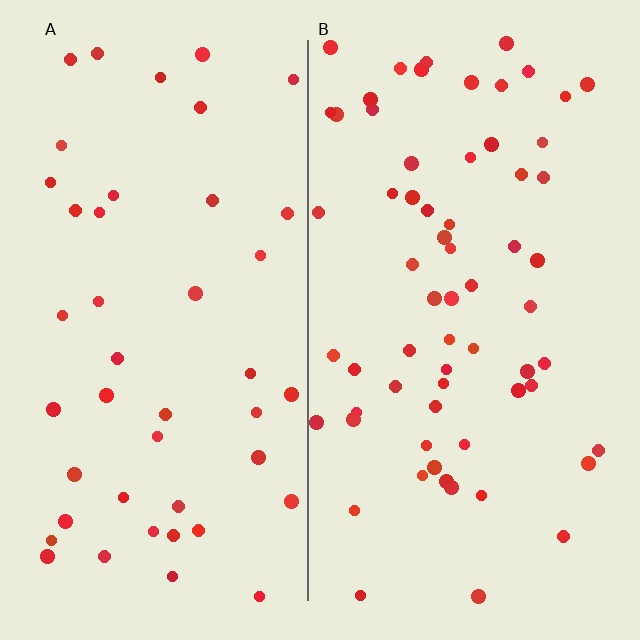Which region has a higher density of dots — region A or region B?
B (the right).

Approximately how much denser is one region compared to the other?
Approximately 1.5× — region B over region A.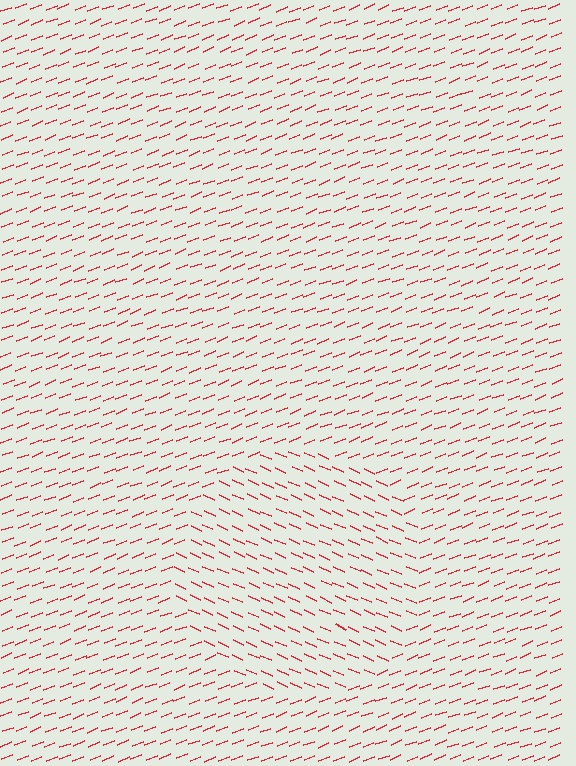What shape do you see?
I see a circle.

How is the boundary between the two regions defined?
The boundary is defined purely by a change in line orientation (approximately 45 degrees difference). All lines are the same color and thickness.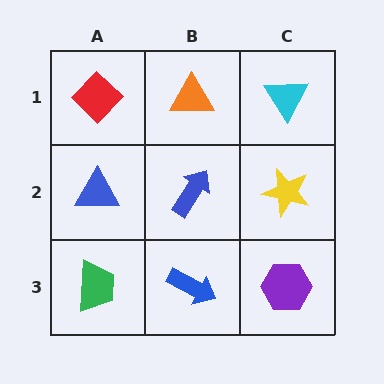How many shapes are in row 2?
3 shapes.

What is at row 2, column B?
A blue arrow.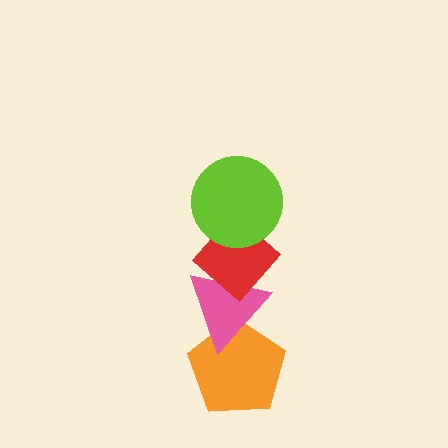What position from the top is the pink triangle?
The pink triangle is 3rd from the top.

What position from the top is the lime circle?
The lime circle is 1st from the top.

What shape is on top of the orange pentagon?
The pink triangle is on top of the orange pentagon.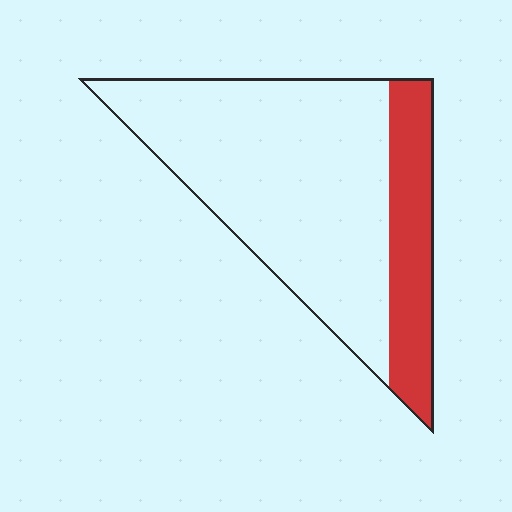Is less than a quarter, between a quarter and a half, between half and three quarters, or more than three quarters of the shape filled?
Less than a quarter.